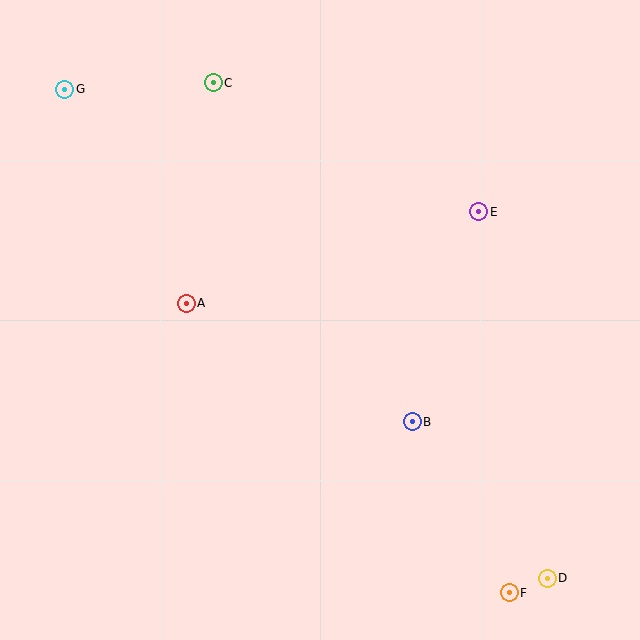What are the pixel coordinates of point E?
Point E is at (479, 212).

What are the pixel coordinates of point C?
Point C is at (213, 83).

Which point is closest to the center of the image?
Point A at (186, 303) is closest to the center.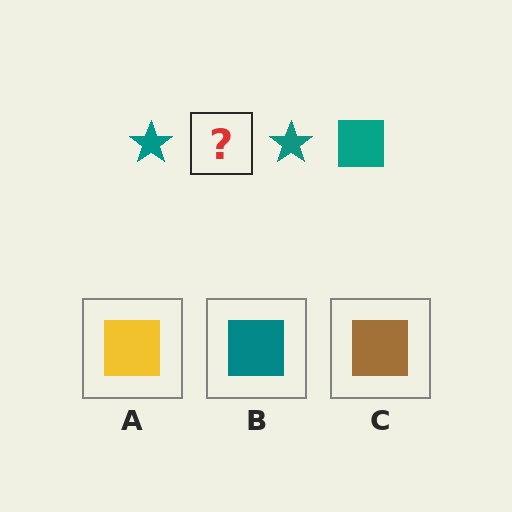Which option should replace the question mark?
Option B.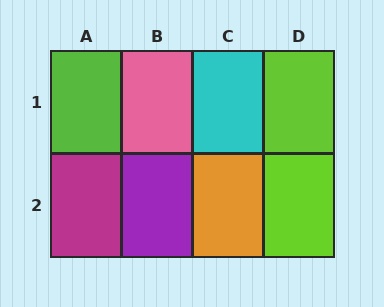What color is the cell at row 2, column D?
Lime.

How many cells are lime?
3 cells are lime.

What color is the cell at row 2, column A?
Magenta.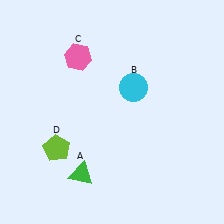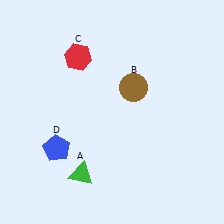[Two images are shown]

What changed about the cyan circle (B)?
In Image 1, B is cyan. In Image 2, it changed to brown.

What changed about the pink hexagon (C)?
In Image 1, C is pink. In Image 2, it changed to red.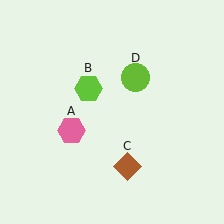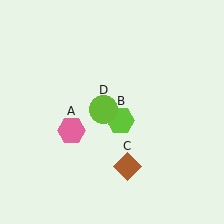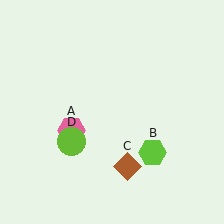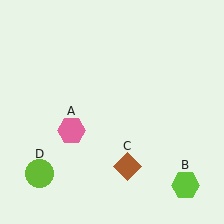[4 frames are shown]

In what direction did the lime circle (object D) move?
The lime circle (object D) moved down and to the left.